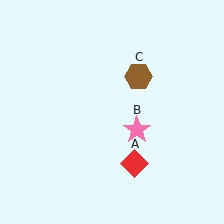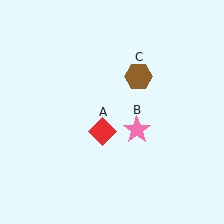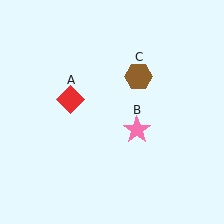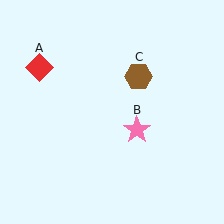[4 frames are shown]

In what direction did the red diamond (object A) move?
The red diamond (object A) moved up and to the left.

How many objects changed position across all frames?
1 object changed position: red diamond (object A).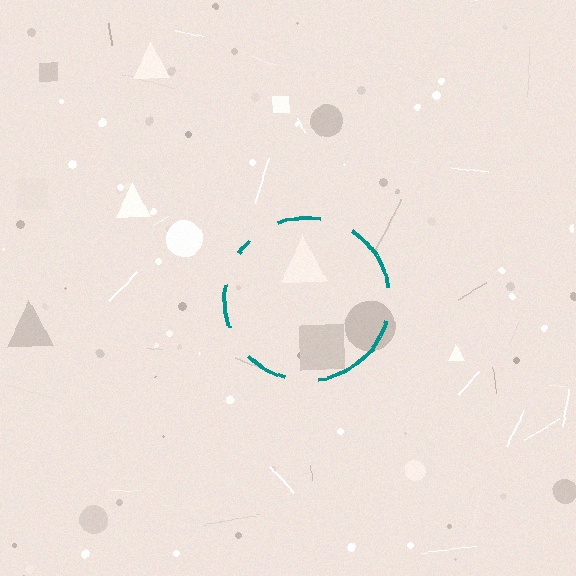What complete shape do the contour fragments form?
The contour fragments form a circle.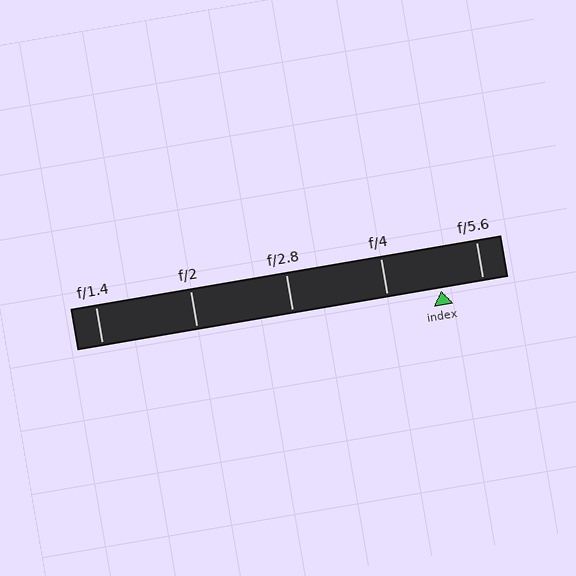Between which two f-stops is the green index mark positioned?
The index mark is between f/4 and f/5.6.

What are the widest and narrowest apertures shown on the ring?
The widest aperture shown is f/1.4 and the narrowest is f/5.6.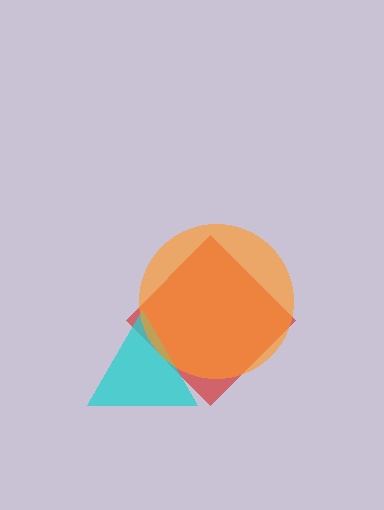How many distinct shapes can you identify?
There are 3 distinct shapes: a red diamond, a cyan triangle, an orange circle.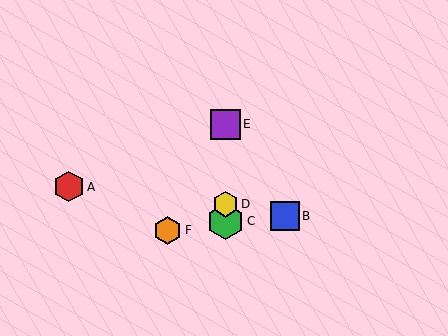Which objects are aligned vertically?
Objects C, D, E are aligned vertically.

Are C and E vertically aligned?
Yes, both are at x≈225.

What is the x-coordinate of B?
Object B is at x≈285.